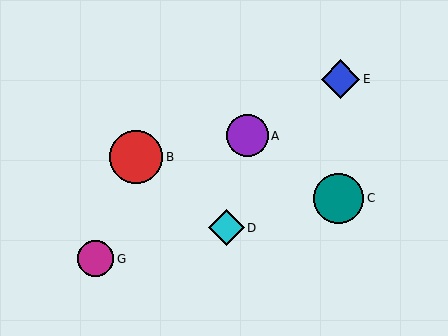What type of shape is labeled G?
Shape G is a magenta circle.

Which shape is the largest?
The red circle (labeled B) is the largest.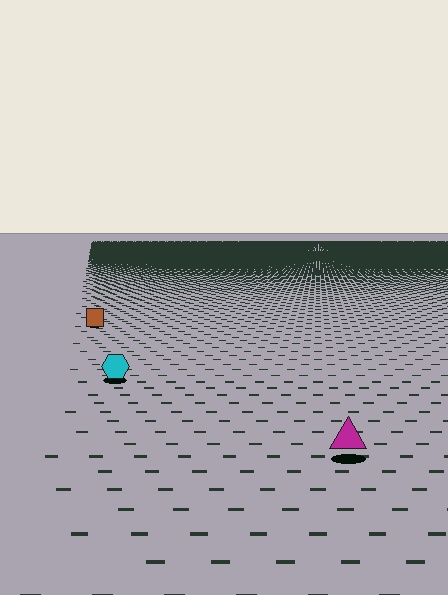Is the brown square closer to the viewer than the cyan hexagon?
No. The cyan hexagon is closer — you can tell from the texture gradient: the ground texture is coarser near it.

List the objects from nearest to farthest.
From nearest to farthest: the magenta triangle, the cyan hexagon, the brown square.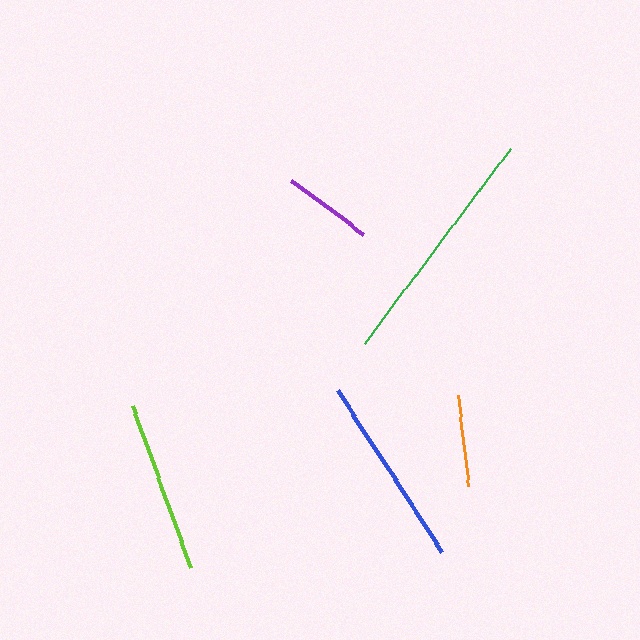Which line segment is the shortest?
The purple line is the shortest at approximately 90 pixels.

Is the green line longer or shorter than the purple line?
The green line is longer than the purple line.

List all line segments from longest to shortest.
From longest to shortest: green, blue, lime, orange, purple.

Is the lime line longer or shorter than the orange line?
The lime line is longer than the orange line.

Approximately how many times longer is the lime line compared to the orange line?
The lime line is approximately 1.9 times the length of the orange line.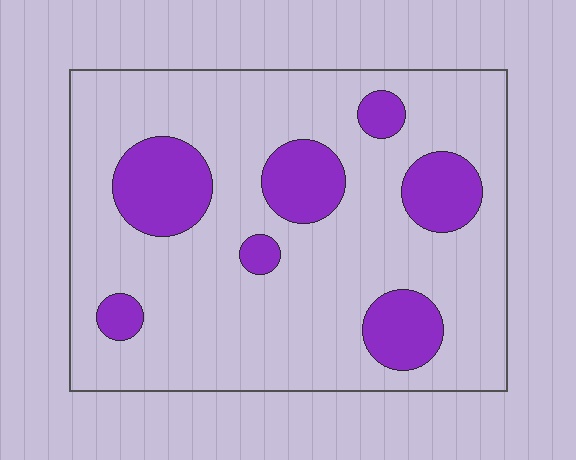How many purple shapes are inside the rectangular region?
7.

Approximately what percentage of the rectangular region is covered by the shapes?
Approximately 20%.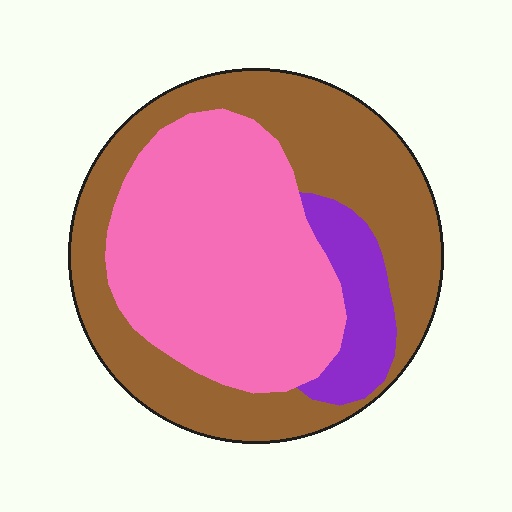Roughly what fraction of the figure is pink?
Pink takes up between a third and a half of the figure.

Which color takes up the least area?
Purple, at roughly 10%.